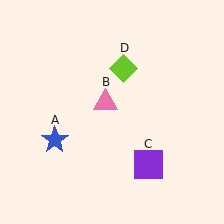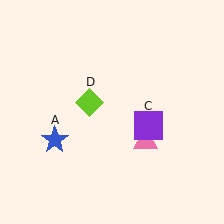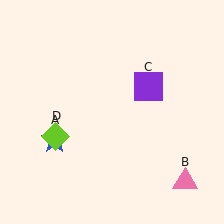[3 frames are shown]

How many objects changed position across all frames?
3 objects changed position: pink triangle (object B), purple square (object C), lime diamond (object D).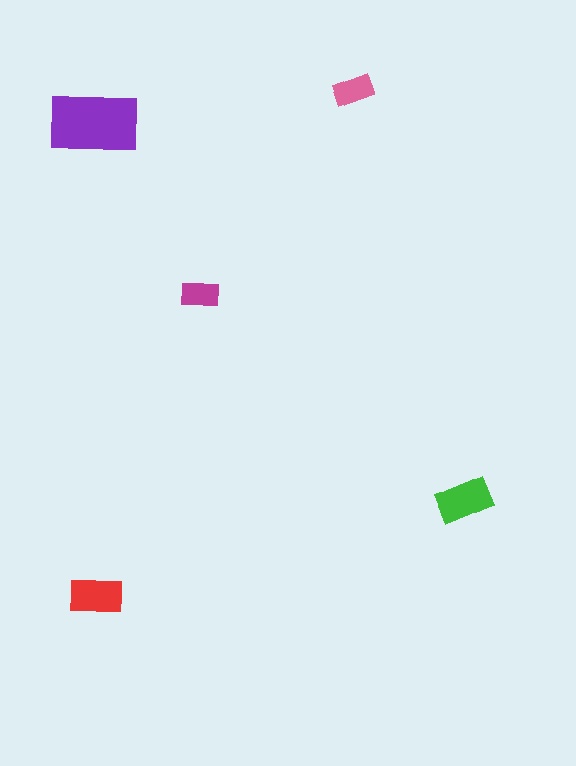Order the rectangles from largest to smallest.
the purple one, the green one, the red one, the pink one, the magenta one.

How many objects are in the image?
There are 5 objects in the image.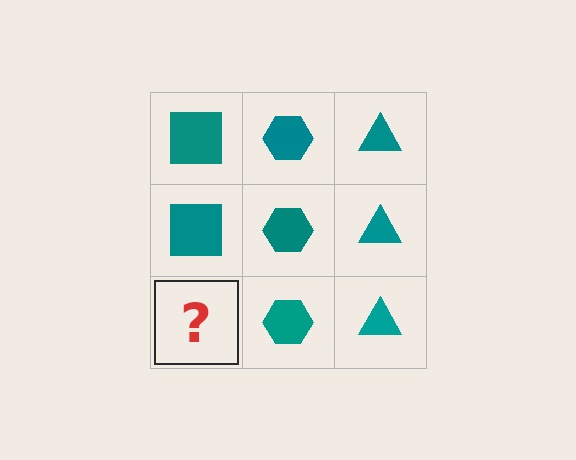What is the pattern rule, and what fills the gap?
The rule is that each column has a consistent shape. The gap should be filled with a teal square.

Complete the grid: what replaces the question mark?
The question mark should be replaced with a teal square.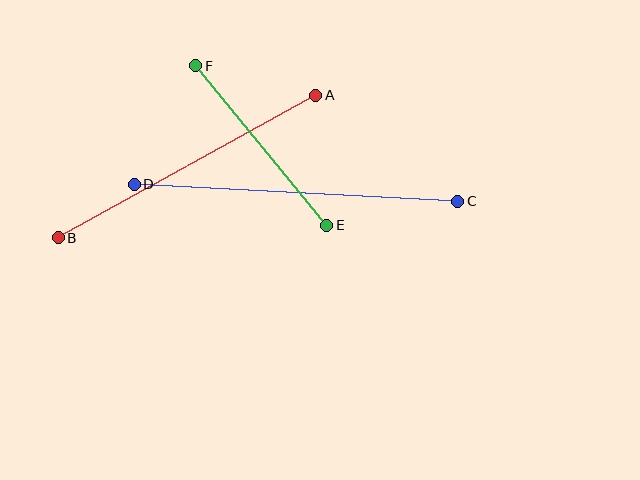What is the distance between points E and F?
The distance is approximately 206 pixels.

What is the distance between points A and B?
The distance is approximately 294 pixels.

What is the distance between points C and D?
The distance is approximately 324 pixels.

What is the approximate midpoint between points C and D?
The midpoint is at approximately (296, 193) pixels.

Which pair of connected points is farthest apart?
Points C and D are farthest apart.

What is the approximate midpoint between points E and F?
The midpoint is at approximately (261, 146) pixels.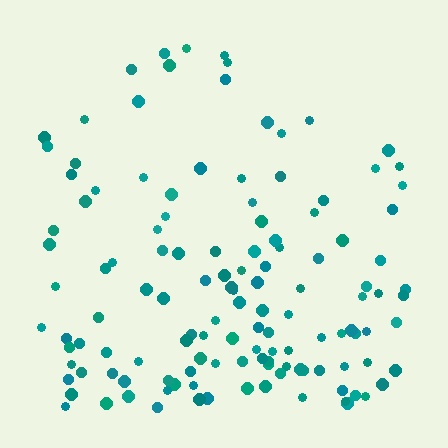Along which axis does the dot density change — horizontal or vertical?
Vertical.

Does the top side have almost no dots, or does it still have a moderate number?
Still a moderate number, just noticeably fewer than the bottom.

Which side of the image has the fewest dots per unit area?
The top.